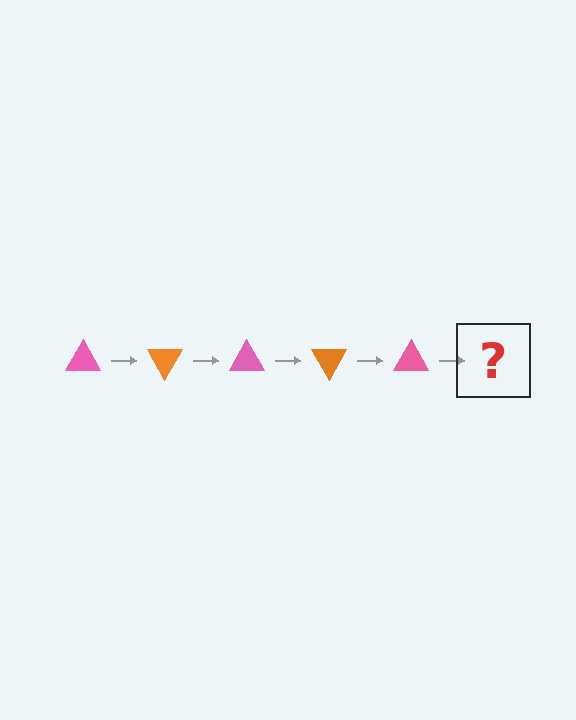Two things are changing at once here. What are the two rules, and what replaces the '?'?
The two rules are that it rotates 60 degrees each step and the color cycles through pink and orange. The '?' should be an orange triangle, rotated 300 degrees from the start.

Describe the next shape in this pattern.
It should be an orange triangle, rotated 300 degrees from the start.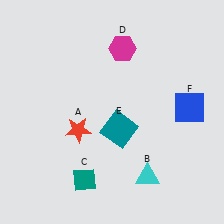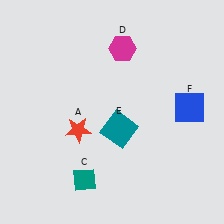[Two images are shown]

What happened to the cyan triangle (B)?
The cyan triangle (B) was removed in Image 2. It was in the bottom-right area of Image 1.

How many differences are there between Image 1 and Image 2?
There is 1 difference between the two images.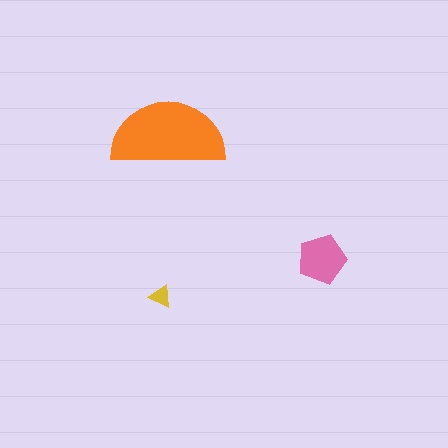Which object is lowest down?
The yellow triangle is bottommost.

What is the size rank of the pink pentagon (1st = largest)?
2nd.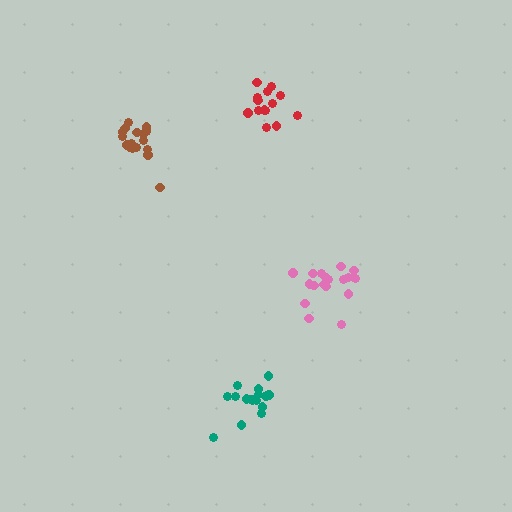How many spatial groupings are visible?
There are 4 spatial groupings.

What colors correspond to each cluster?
The clusters are colored: red, teal, pink, brown.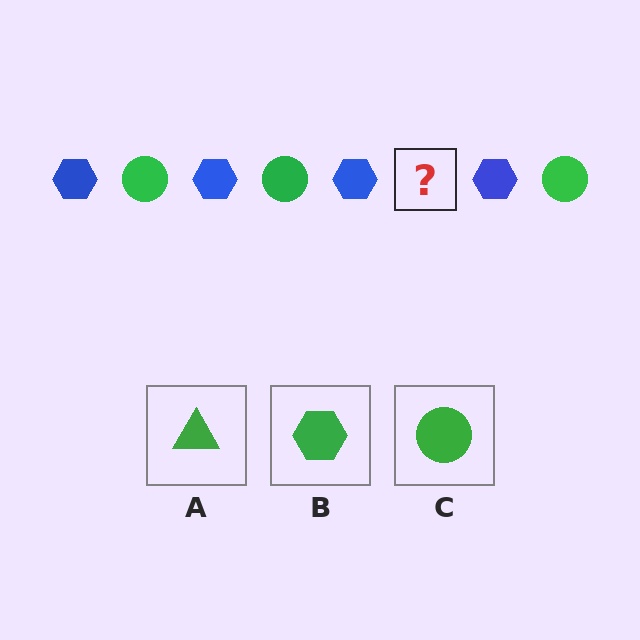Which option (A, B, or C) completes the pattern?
C.